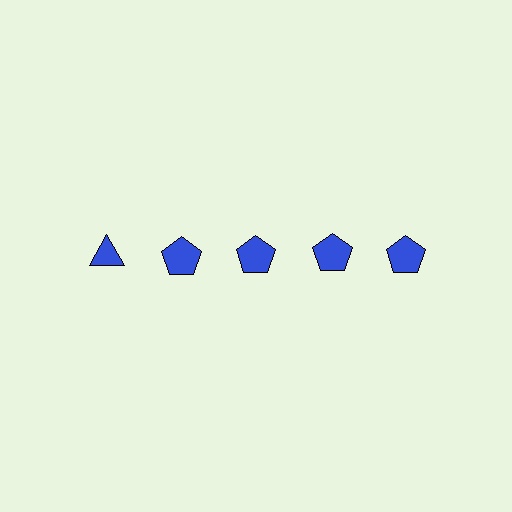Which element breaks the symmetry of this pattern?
The blue triangle in the top row, leftmost column breaks the symmetry. All other shapes are blue pentagons.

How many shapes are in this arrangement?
There are 5 shapes arranged in a grid pattern.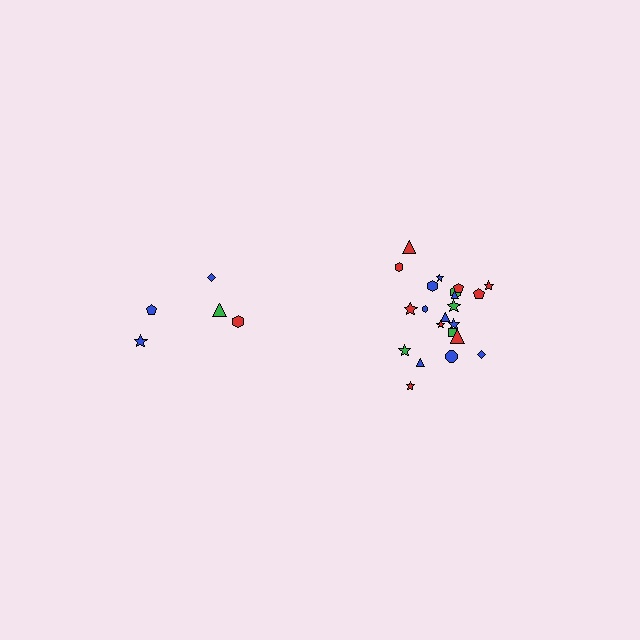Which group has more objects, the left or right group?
The right group.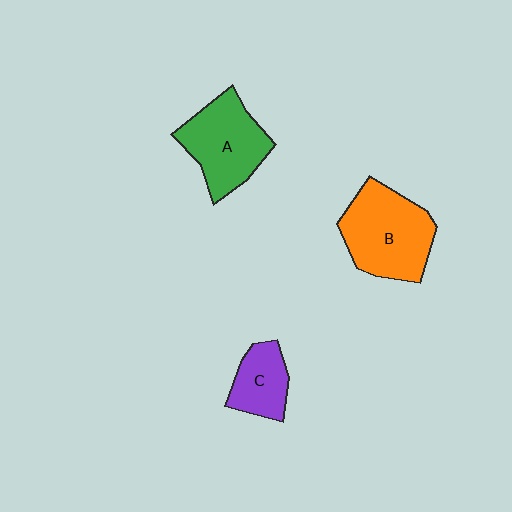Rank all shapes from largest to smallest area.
From largest to smallest: B (orange), A (green), C (purple).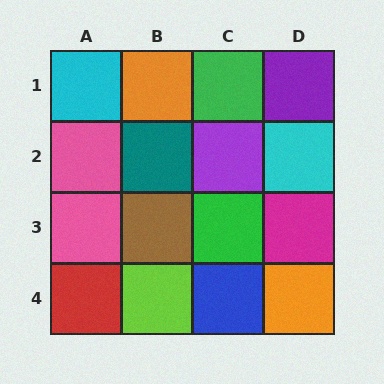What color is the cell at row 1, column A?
Cyan.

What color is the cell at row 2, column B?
Teal.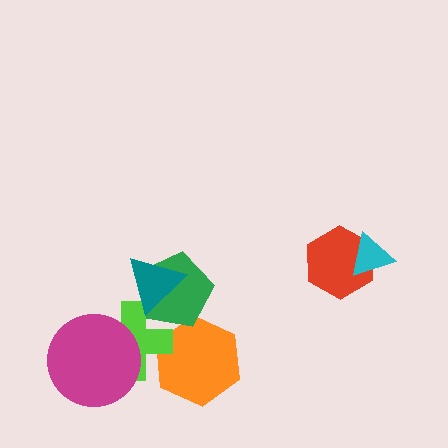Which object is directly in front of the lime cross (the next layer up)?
The green pentagon is directly in front of the lime cross.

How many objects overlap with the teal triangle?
2 objects overlap with the teal triangle.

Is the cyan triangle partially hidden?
No, no other shape covers it.